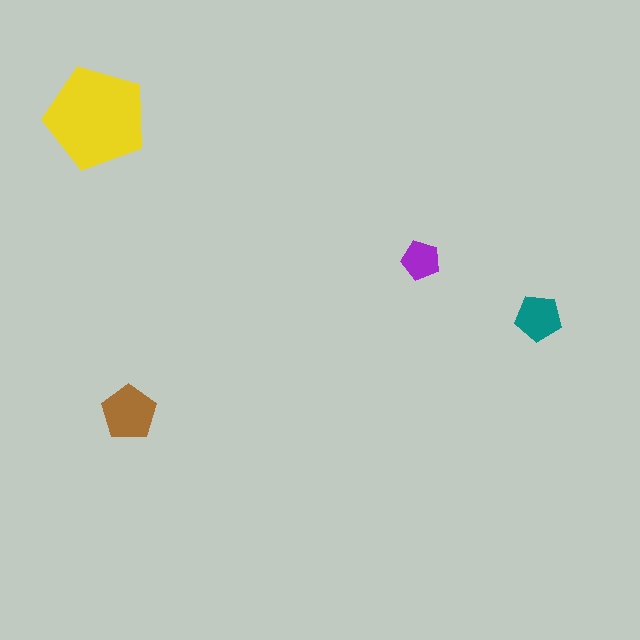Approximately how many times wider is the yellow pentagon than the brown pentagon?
About 2 times wider.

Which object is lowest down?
The brown pentagon is bottommost.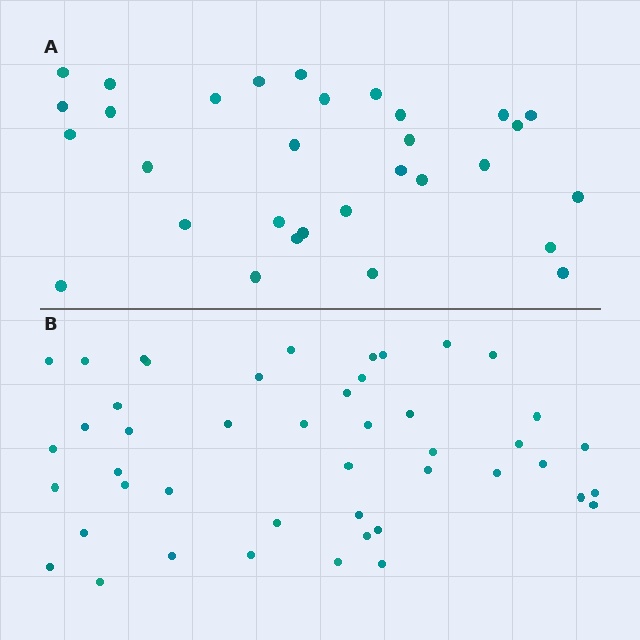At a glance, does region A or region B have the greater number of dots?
Region B (the bottom region) has more dots.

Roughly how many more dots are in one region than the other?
Region B has approximately 15 more dots than region A.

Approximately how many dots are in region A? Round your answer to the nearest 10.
About 30 dots. (The exact count is 31, which rounds to 30.)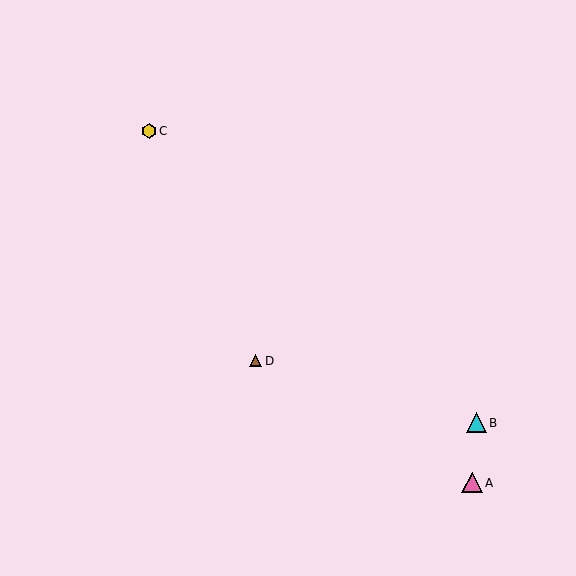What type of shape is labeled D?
Shape D is a brown triangle.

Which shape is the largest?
The pink triangle (labeled A) is the largest.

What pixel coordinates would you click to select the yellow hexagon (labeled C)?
Click at (149, 131) to select the yellow hexagon C.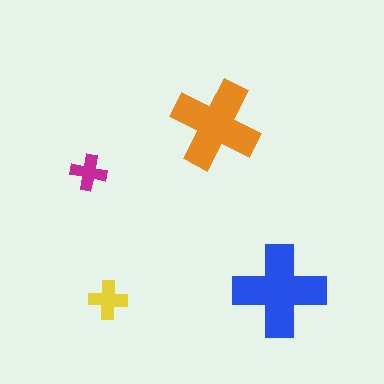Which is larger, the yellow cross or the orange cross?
The orange one.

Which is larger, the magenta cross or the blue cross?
The blue one.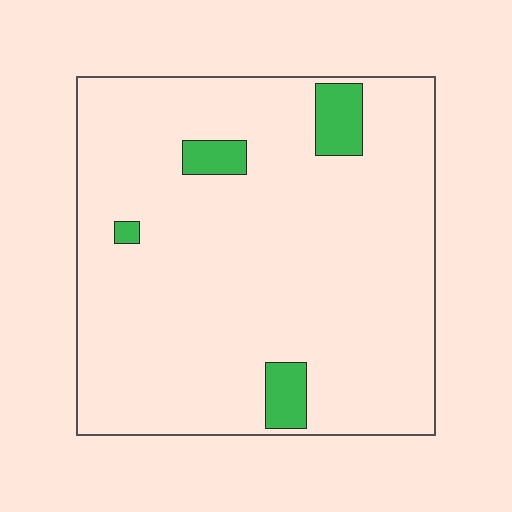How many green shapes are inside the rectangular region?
4.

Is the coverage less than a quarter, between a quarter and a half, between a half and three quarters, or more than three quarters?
Less than a quarter.